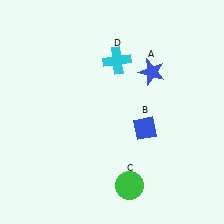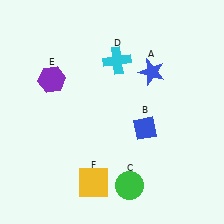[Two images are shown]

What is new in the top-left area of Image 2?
A purple hexagon (E) was added in the top-left area of Image 2.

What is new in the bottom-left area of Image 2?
A yellow square (F) was added in the bottom-left area of Image 2.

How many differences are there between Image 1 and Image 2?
There are 2 differences between the two images.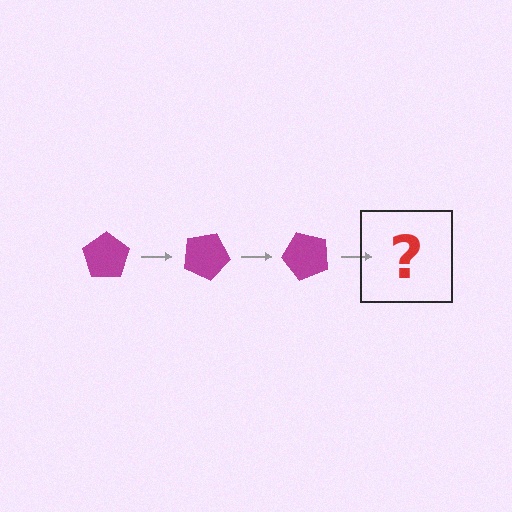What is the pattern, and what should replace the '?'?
The pattern is that the pentagon rotates 25 degrees each step. The '?' should be a magenta pentagon rotated 75 degrees.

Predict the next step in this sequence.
The next step is a magenta pentagon rotated 75 degrees.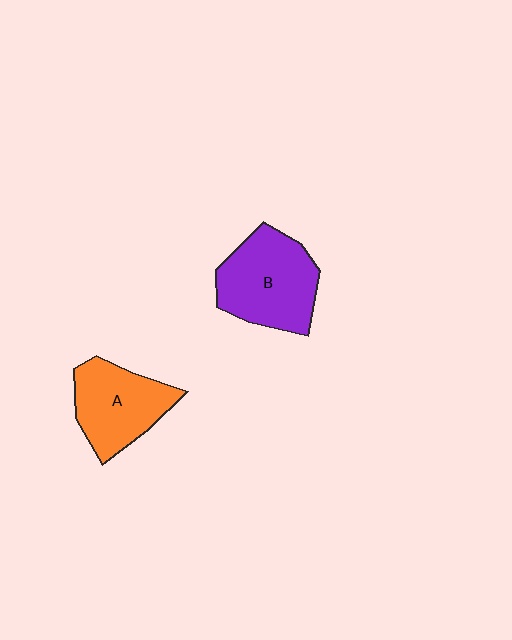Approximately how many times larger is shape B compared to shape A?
Approximately 1.2 times.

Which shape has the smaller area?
Shape A (orange).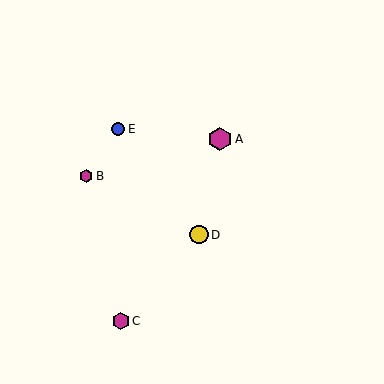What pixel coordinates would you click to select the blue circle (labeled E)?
Click at (118, 129) to select the blue circle E.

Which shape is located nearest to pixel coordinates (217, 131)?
The magenta hexagon (labeled A) at (220, 139) is nearest to that location.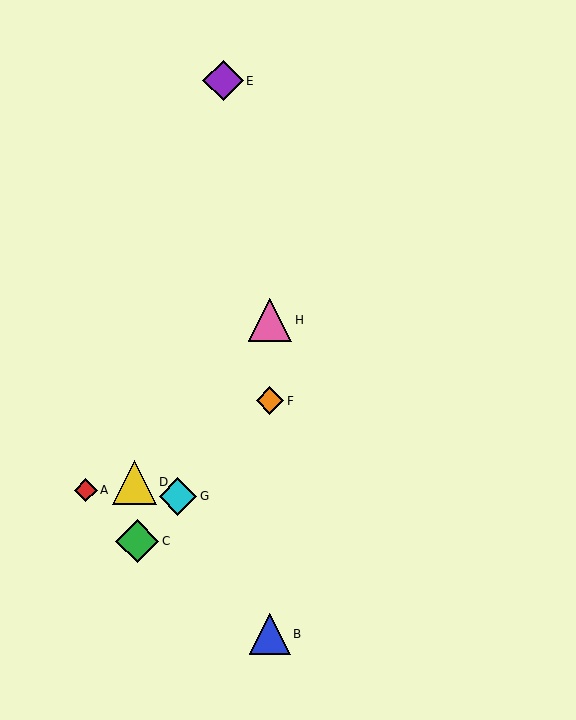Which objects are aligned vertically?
Objects B, F, H are aligned vertically.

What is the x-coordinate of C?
Object C is at x≈137.